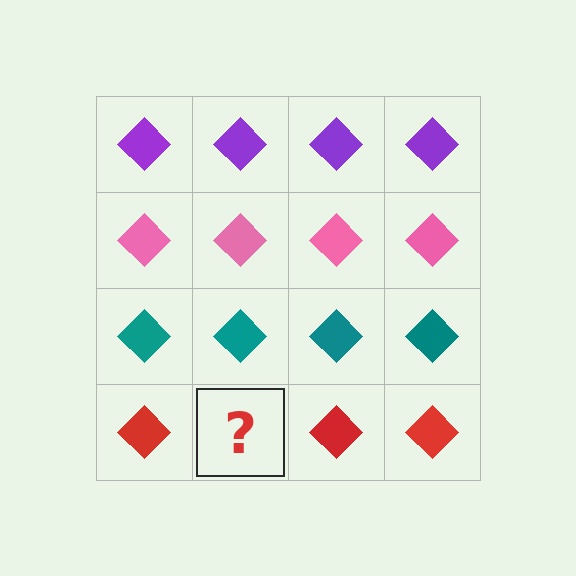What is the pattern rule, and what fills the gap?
The rule is that each row has a consistent color. The gap should be filled with a red diamond.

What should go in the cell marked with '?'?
The missing cell should contain a red diamond.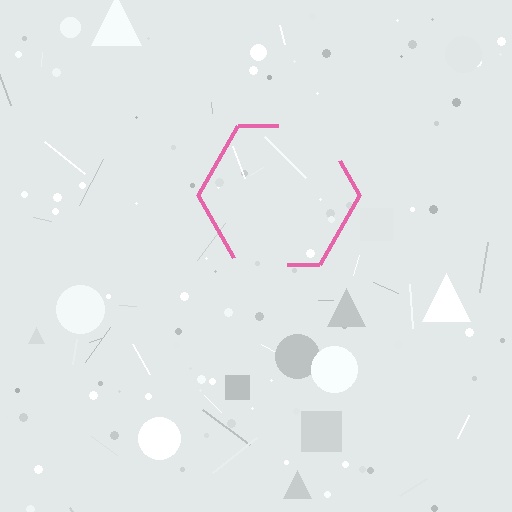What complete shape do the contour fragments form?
The contour fragments form a hexagon.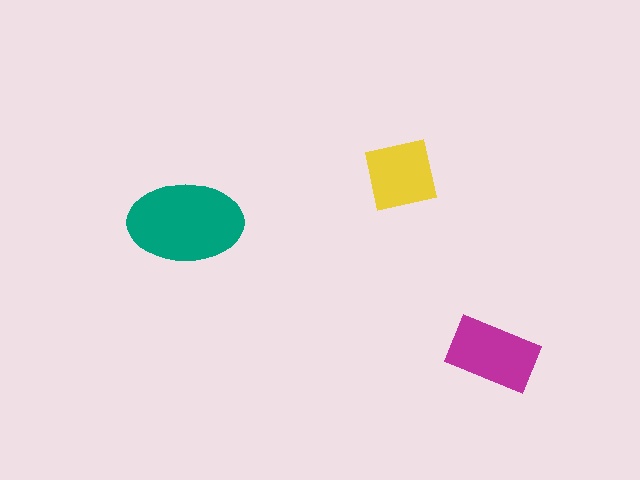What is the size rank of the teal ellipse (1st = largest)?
1st.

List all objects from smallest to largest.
The yellow square, the magenta rectangle, the teal ellipse.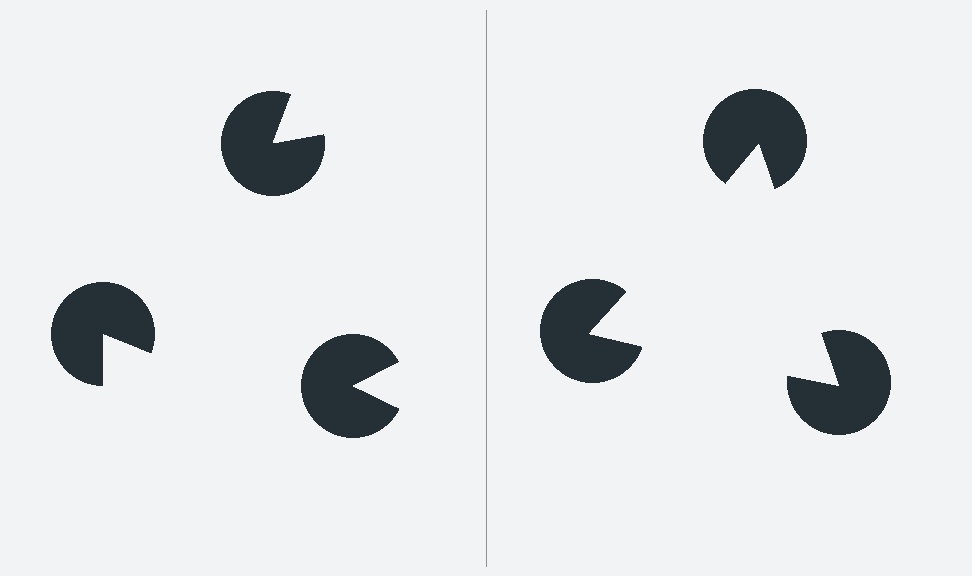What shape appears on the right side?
An illusory triangle.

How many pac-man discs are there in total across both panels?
6 — 3 on each side.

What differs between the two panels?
The pac-man discs are positioned identically on both sides; only the wedge orientations differ. On the right they align to a triangle; on the left they are misaligned.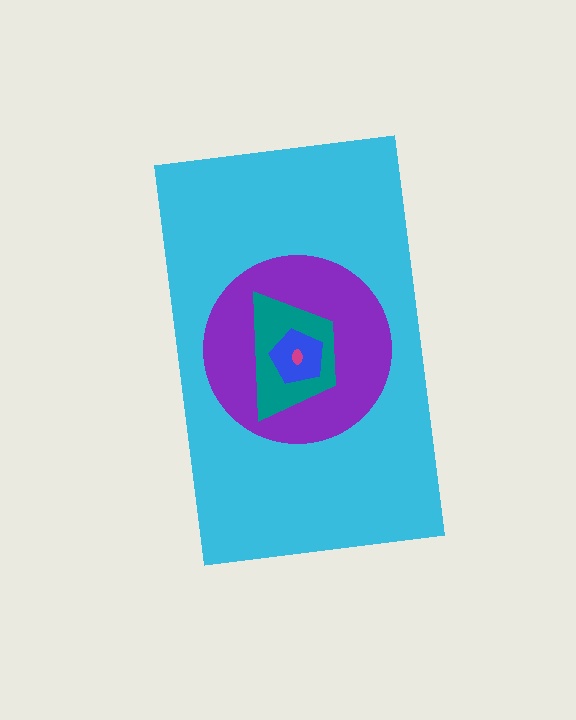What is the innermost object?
The magenta ellipse.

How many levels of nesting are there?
5.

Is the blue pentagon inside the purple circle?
Yes.